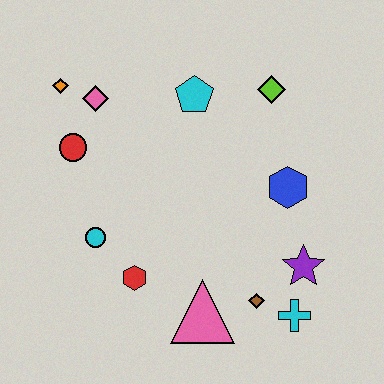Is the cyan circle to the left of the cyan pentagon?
Yes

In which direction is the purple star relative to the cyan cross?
The purple star is above the cyan cross.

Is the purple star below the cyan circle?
Yes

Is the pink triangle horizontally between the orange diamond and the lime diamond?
Yes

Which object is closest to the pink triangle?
The brown diamond is closest to the pink triangle.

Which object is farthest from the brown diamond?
The orange diamond is farthest from the brown diamond.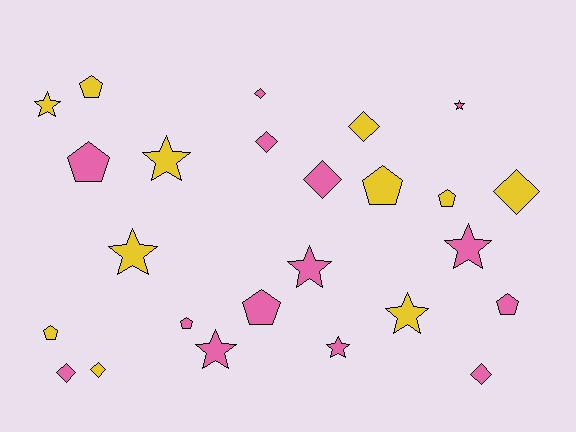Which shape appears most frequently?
Star, with 9 objects.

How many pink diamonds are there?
There are 5 pink diamonds.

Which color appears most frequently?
Pink, with 14 objects.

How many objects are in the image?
There are 25 objects.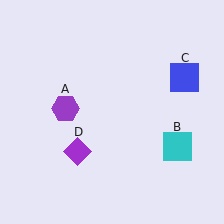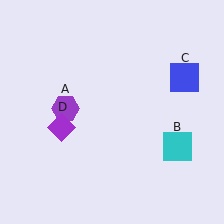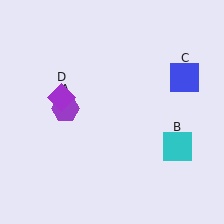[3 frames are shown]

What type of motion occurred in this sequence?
The purple diamond (object D) rotated clockwise around the center of the scene.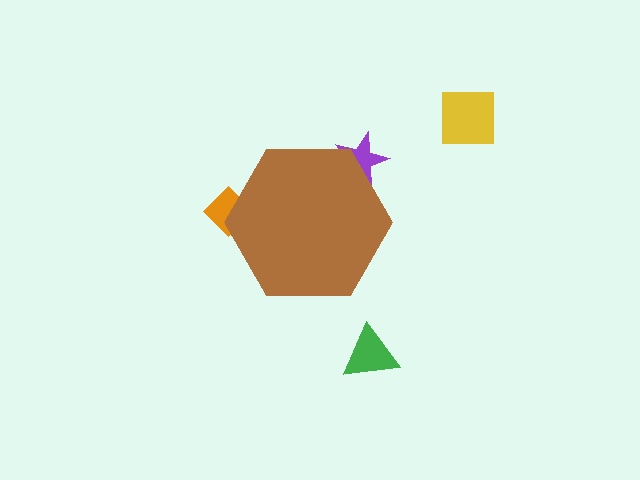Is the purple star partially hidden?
Yes, the purple star is partially hidden behind the brown hexagon.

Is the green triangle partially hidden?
No, the green triangle is fully visible.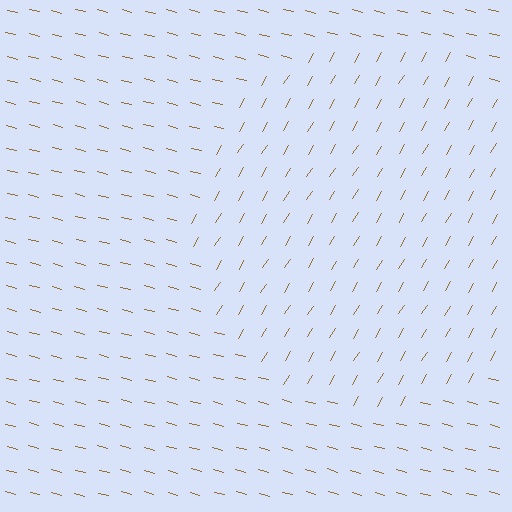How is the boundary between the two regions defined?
The boundary is defined purely by a change in line orientation (approximately 74 degrees difference). All lines are the same color and thickness.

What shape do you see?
I see a circle.